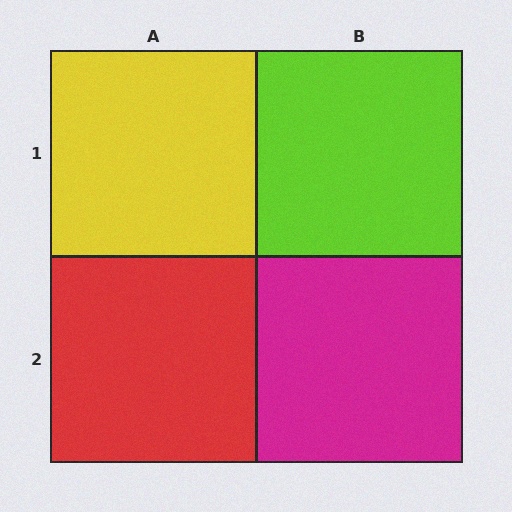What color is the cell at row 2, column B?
Magenta.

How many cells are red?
1 cell is red.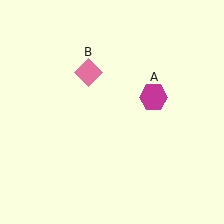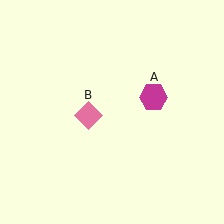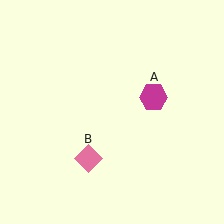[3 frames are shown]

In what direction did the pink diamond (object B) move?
The pink diamond (object B) moved down.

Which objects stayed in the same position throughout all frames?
Magenta hexagon (object A) remained stationary.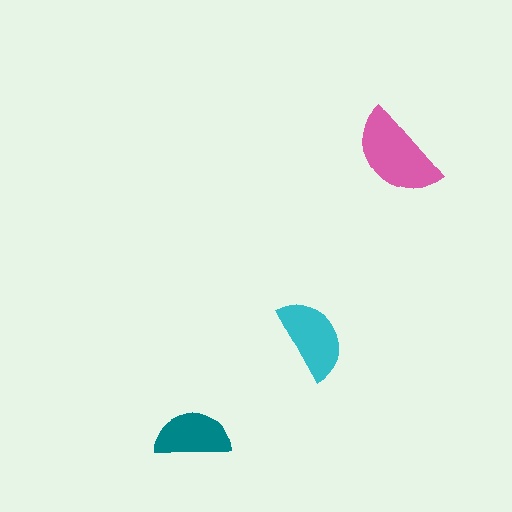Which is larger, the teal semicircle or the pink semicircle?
The pink one.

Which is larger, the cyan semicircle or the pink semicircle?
The pink one.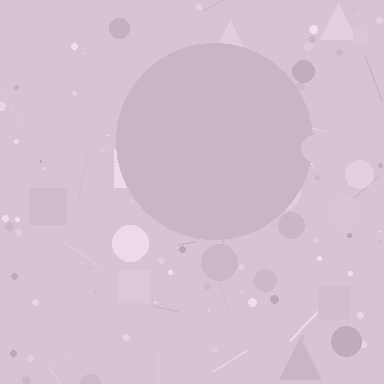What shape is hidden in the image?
A circle is hidden in the image.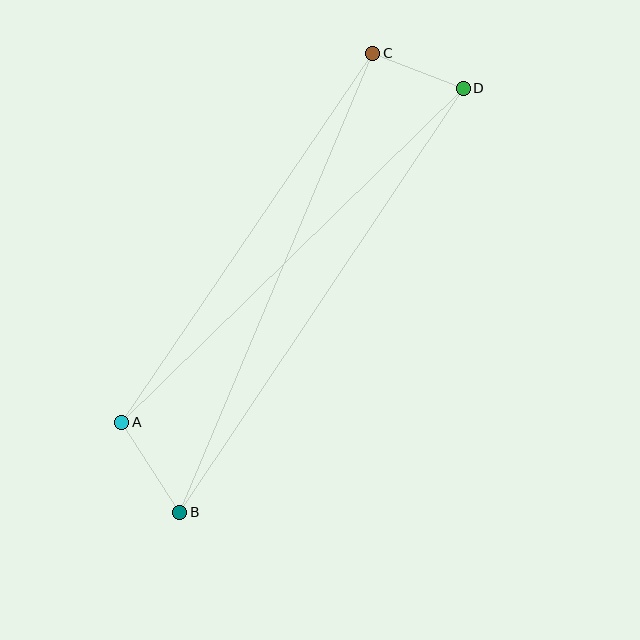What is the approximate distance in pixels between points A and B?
The distance between A and B is approximately 107 pixels.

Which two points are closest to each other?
Points C and D are closest to each other.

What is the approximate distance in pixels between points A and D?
The distance between A and D is approximately 478 pixels.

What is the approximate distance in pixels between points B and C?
The distance between B and C is approximately 498 pixels.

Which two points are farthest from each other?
Points B and D are farthest from each other.